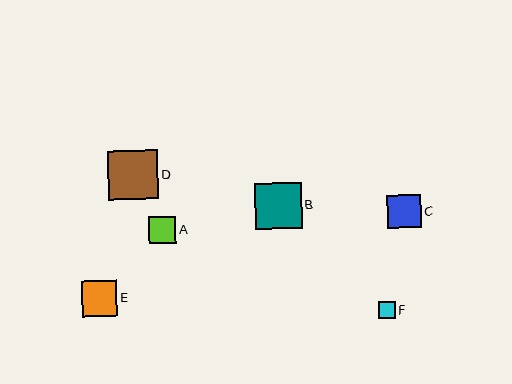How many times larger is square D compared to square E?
Square D is approximately 1.4 times the size of square E.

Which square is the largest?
Square D is the largest with a size of approximately 50 pixels.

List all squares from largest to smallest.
From largest to smallest: D, B, E, C, A, F.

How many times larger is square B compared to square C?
Square B is approximately 1.4 times the size of square C.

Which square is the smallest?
Square F is the smallest with a size of approximately 17 pixels.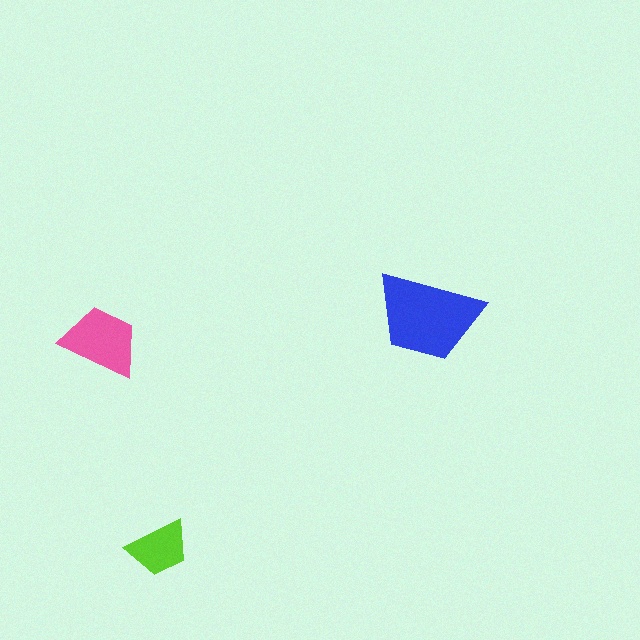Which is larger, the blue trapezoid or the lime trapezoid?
The blue one.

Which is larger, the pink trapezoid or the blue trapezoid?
The blue one.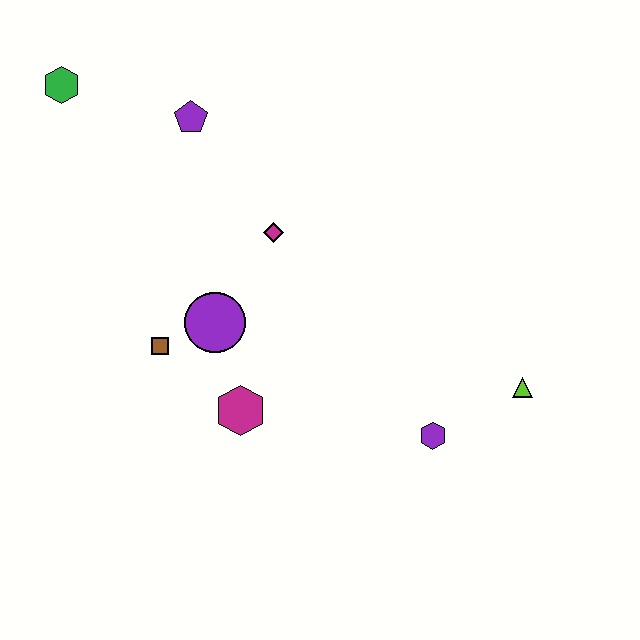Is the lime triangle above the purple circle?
No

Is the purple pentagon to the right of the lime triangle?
No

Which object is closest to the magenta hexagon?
The purple circle is closest to the magenta hexagon.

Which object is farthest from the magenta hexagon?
The green hexagon is farthest from the magenta hexagon.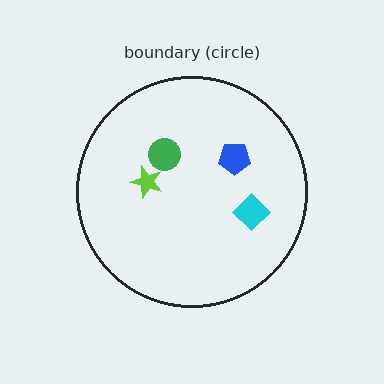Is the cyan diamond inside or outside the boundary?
Inside.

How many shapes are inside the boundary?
4 inside, 0 outside.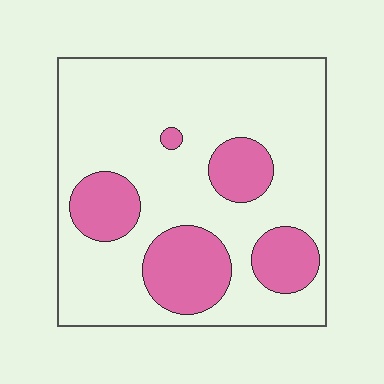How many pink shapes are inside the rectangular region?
5.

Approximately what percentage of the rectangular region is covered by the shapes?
Approximately 25%.